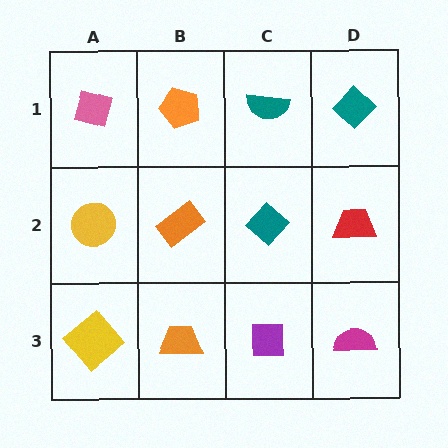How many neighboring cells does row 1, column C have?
3.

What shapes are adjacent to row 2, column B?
An orange pentagon (row 1, column B), an orange trapezoid (row 3, column B), a yellow circle (row 2, column A), a teal diamond (row 2, column C).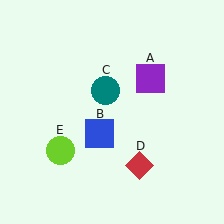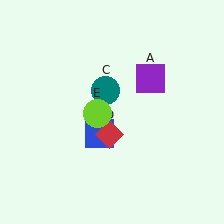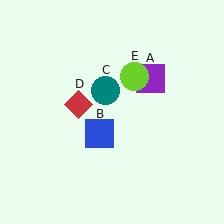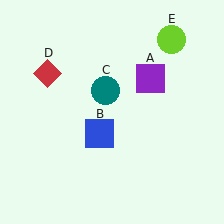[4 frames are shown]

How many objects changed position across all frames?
2 objects changed position: red diamond (object D), lime circle (object E).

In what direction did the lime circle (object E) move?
The lime circle (object E) moved up and to the right.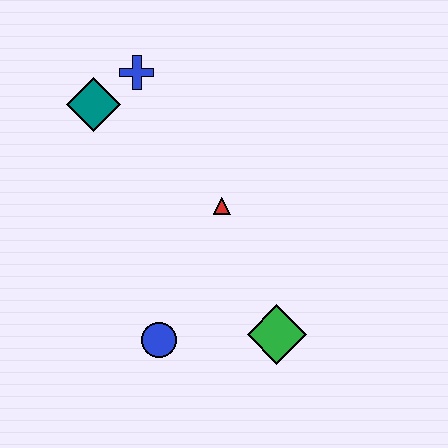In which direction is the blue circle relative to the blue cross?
The blue circle is below the blue cross.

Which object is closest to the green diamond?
The blue circle is closest to the green diamond.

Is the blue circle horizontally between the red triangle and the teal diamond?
Yes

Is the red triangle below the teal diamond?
Yes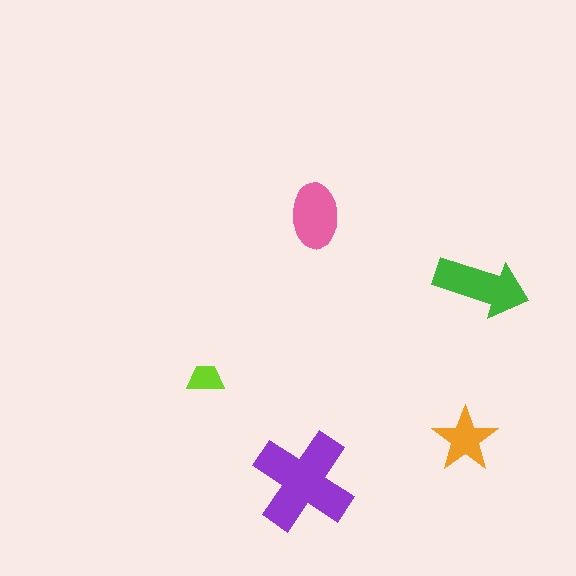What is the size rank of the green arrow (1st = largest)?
2nd.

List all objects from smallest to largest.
The lime trapezoid, the orange star, the pink ellipse, the green arrow, the purple cross.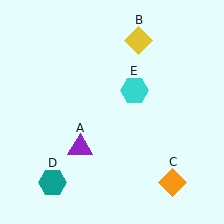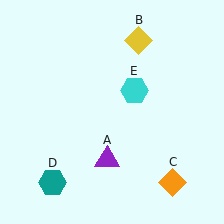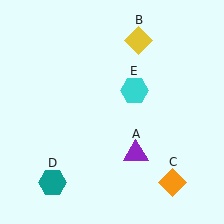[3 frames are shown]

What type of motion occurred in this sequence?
The purple triangle (object A) rotated counterclockwise around the center of the scene.